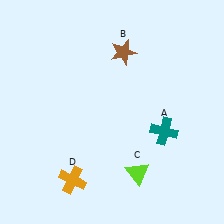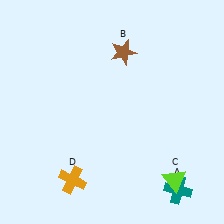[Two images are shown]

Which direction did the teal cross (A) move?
The teal cross (A) moved down.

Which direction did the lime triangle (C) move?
The lime triangle (C) moved right.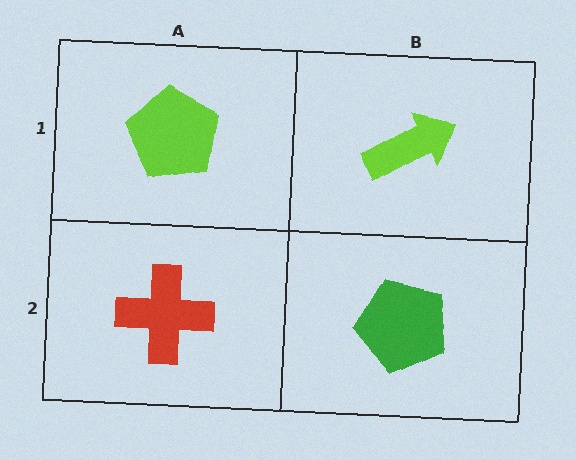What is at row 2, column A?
A red cross.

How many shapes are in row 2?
2 shapes.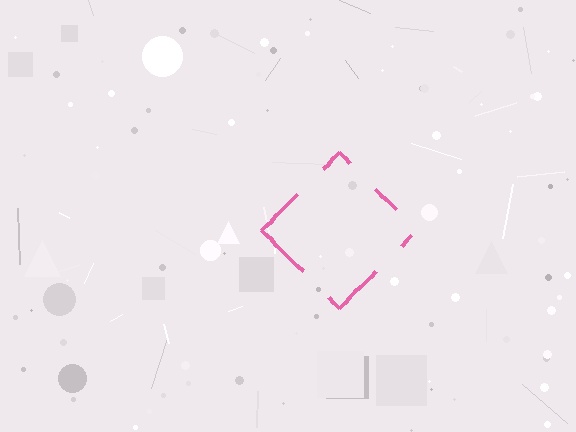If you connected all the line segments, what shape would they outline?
They would outline a diamond.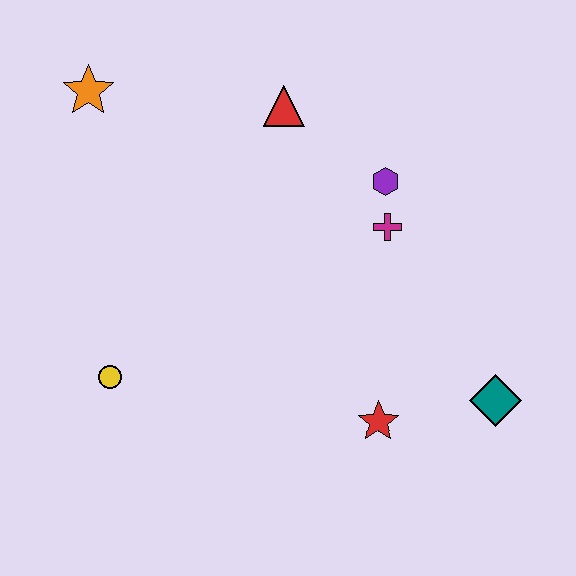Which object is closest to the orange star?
The red triangle is closest to the orange star.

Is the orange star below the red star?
No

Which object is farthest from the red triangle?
The teal diamond is farthest from the red triangle.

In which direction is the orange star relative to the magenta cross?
The orange star is to the left of the magenta cross.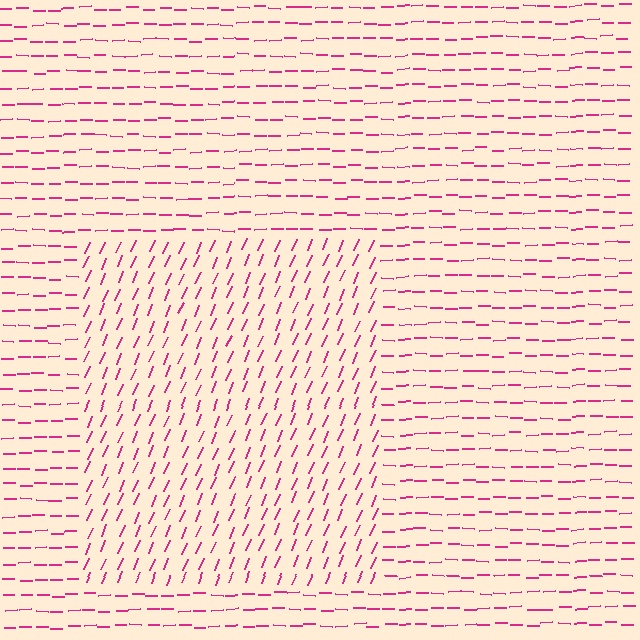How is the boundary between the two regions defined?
The boundary is defined purely by a change in line orientation (approximately 67 degrees difference). All lines are the same color and thickness.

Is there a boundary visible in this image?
Yes, there is a texture boundary formed by a change in line orientation.